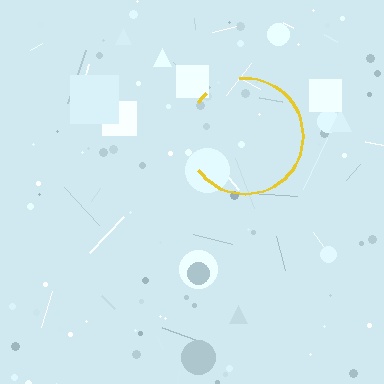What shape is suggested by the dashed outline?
The dashed outline suggests a circle.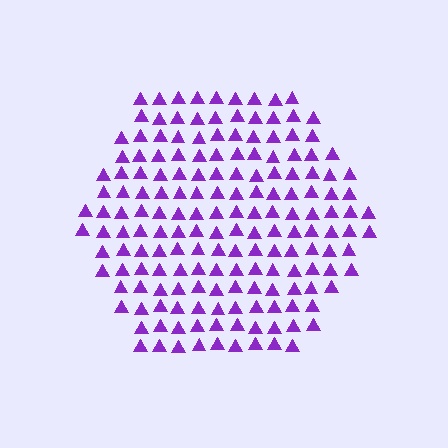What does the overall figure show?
The overall figure shows a hexagon.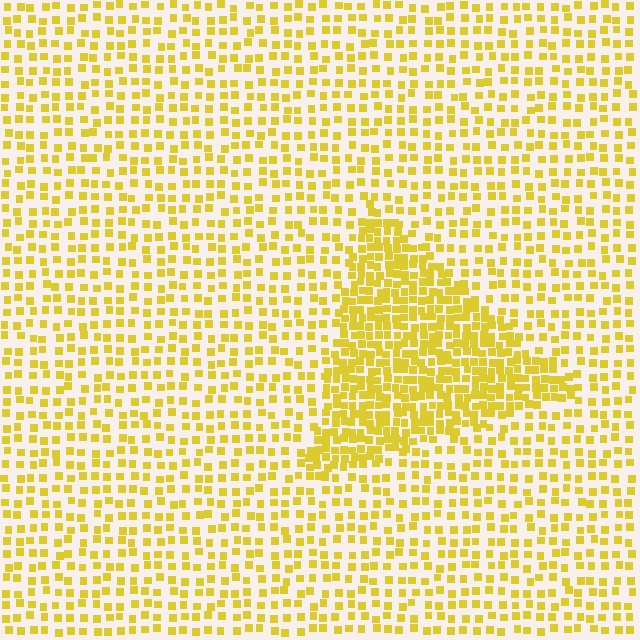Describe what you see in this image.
The image contains small yellow elements arranged at two different densities. A triangle-shaped region is visible where the elements are more densely packed than the surrounding area.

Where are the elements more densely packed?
The elements are more densely packed inside the triangle boundary.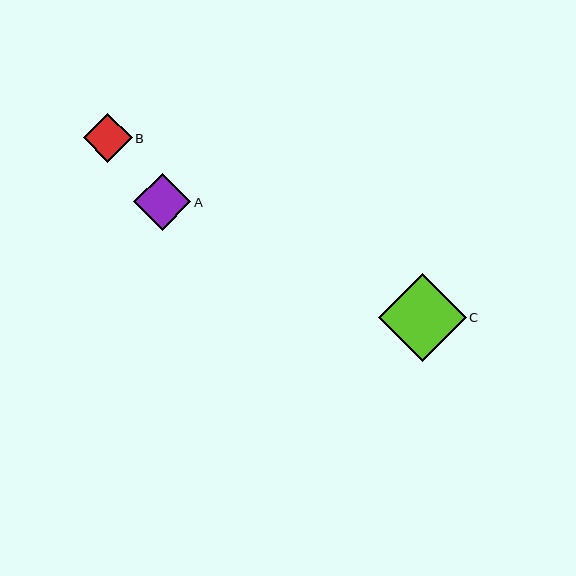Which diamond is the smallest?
Diamond B is the smallest with a size of approximately 49 pixels.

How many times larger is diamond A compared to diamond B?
Diamond A is approximately 1.2 times the size of diamond B.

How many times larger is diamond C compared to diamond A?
Diamond C is approximately 1.5 times the size of diamond A.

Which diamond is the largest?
Diamond C is the largest with a size of approximately 88 pixels.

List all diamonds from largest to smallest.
From largest to smallest: C, A, B.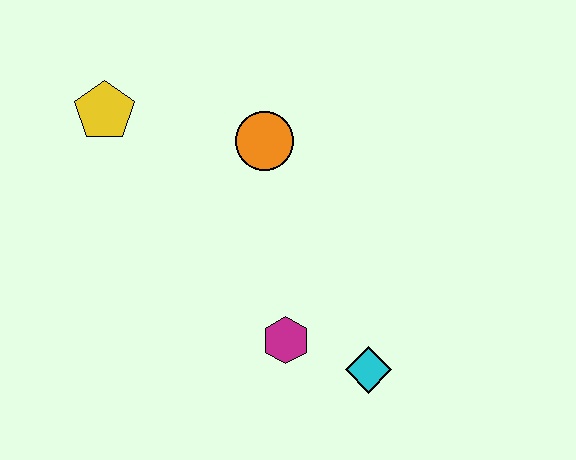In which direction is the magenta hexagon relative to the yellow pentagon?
The magenta hexagon is below the yellow pentagon.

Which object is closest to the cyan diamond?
The magenta hexagon is closest to the cyan diamond.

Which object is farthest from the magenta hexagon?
The yellow pentagon is farthest from the magenta hexagon.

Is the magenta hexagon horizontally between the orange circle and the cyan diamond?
Yes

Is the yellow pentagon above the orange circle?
Yes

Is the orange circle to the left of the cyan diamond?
Yes